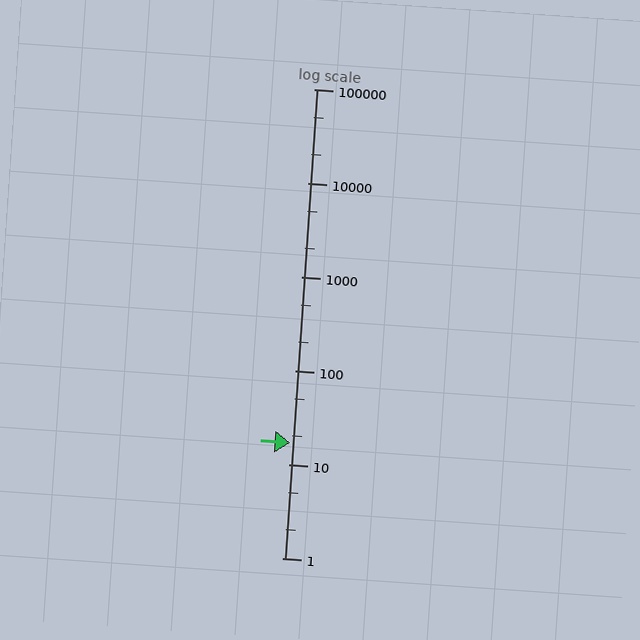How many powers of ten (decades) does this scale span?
The scale spans 5 decades, from 1 to 100000.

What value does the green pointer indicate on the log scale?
The pointer indicates approximately 17.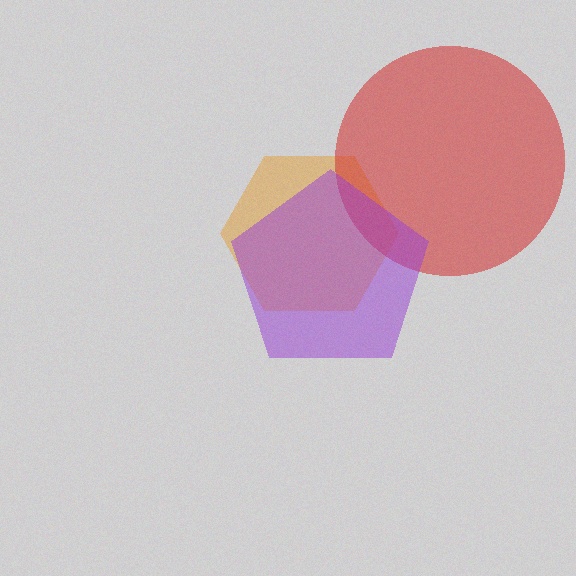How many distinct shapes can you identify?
There are 3 distinct shapes: an orange hexagon, a red circle, a purple pentagon.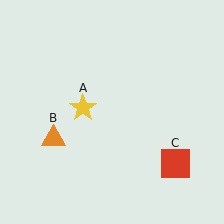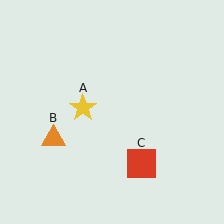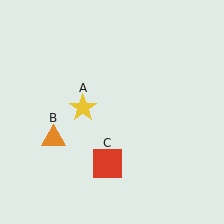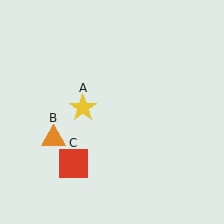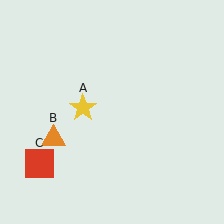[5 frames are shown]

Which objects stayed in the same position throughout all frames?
Yellow star (object A) and orange triangle (object B) remained stationary.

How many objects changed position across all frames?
1 object changed position: red square (object C).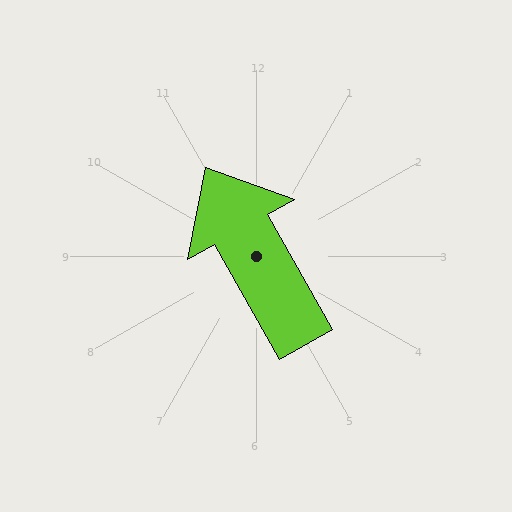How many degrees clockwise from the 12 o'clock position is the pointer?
Approximately 331 degrees.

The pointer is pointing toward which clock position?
Roughly 11 o'clock.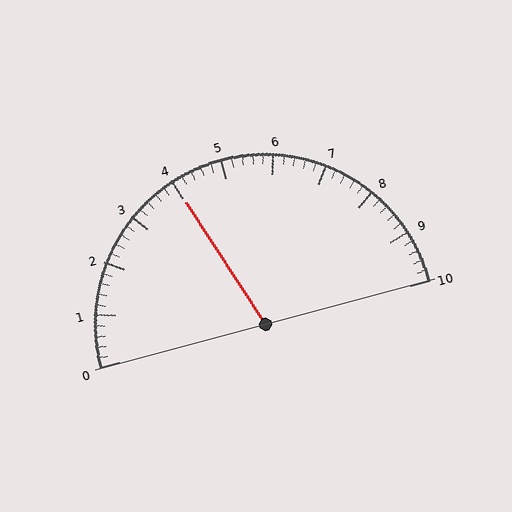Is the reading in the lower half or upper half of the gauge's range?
The reading is in the lower half of the range (0 to 10).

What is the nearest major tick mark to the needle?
The nearest major tick mark is 4.